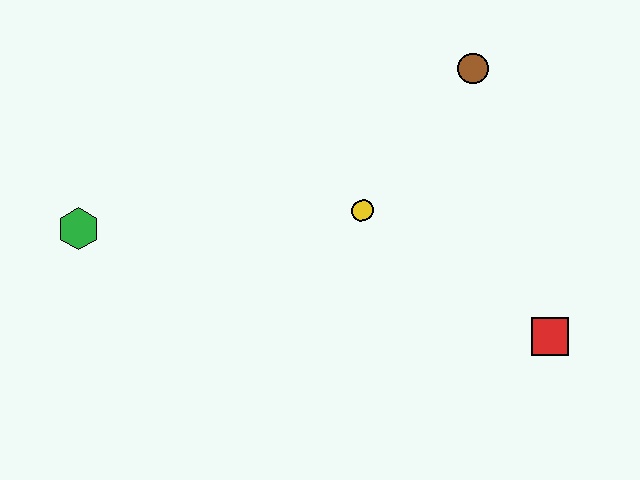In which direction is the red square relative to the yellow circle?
The red square is to the right of the yellow circle.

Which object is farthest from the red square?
The green hexagon is farthest from the red square.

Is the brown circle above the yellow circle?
Yes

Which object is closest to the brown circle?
The yellow circle is closest to the brown circle.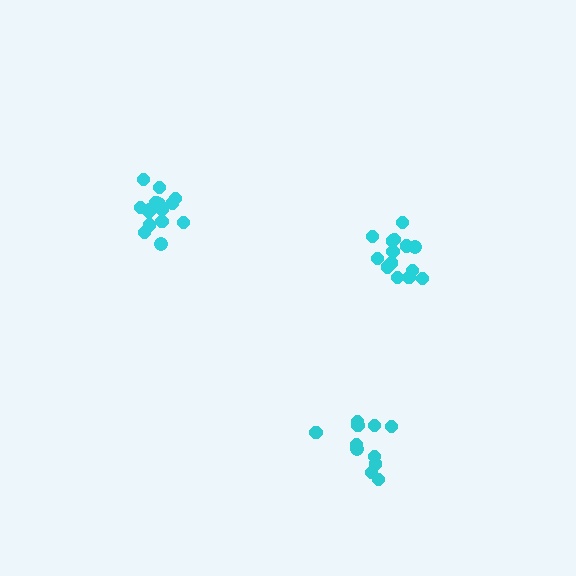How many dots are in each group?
Group 1: 14 dots, Group 2: 15 dots, Group 3: 11 dots (40 total).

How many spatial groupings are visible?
There are 3 spatial groupings.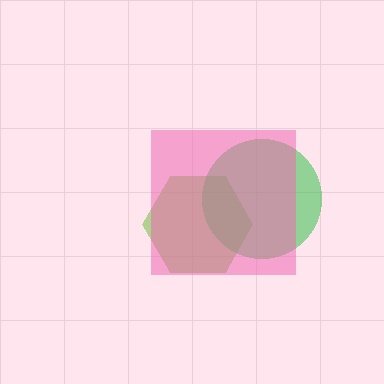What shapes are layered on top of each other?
The layered shapes are: a lime hexagon, a green circle, a pink square.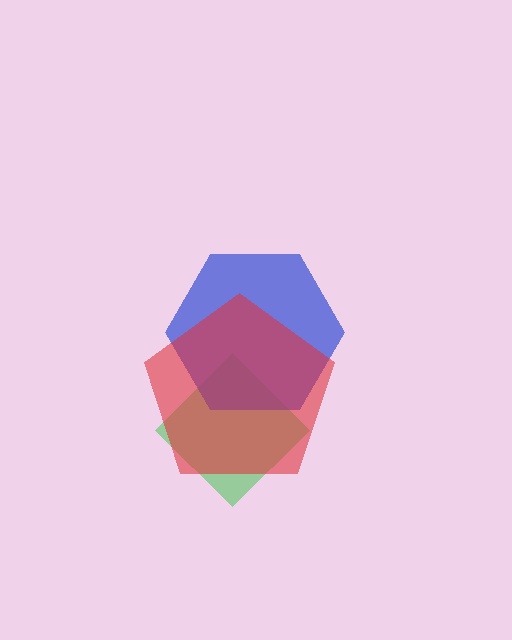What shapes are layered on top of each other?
The layered shapes are: a green diamond, a blue hexagon, a red pentagon.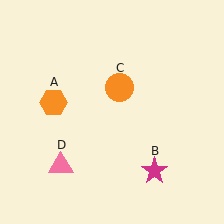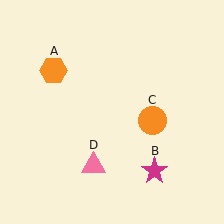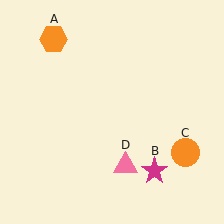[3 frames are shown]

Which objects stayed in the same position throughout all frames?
Magenta star (object B) remained stationary.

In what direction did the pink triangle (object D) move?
The pink triangle (object D) moved right.